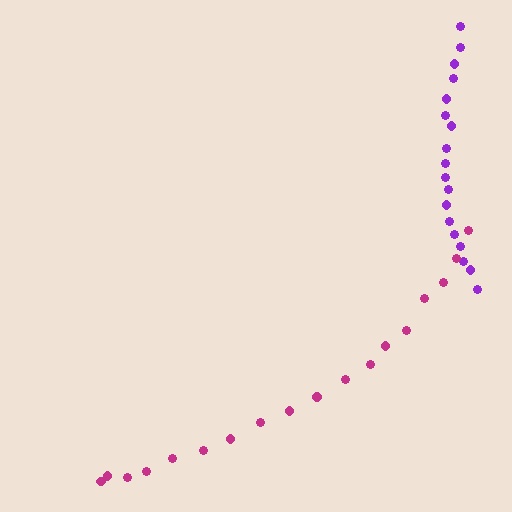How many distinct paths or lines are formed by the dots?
There are 2 distinct paths.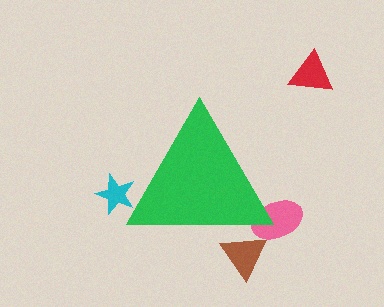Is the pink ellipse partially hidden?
Yes, the pink ellipse is partially hidden behind the green triangle.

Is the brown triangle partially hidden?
Yes, the brown triangle is partially hidden behind the green triangle.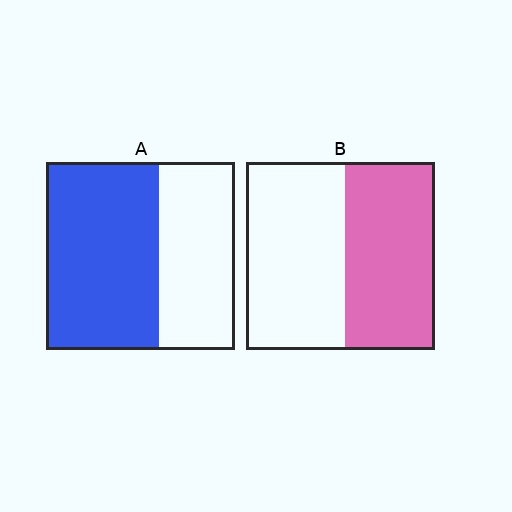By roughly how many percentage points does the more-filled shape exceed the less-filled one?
By roughly 10 percentage points (A over B).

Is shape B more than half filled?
Roughly half.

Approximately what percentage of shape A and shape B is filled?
A is approximately 60% and B is approximately 50%.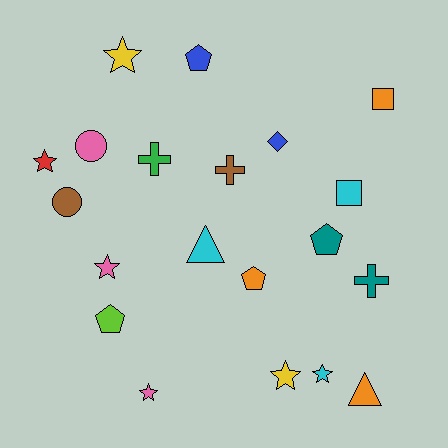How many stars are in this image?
There are 6 stars.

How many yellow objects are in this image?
There are 2 yellow objects.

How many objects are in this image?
There are 20 objects.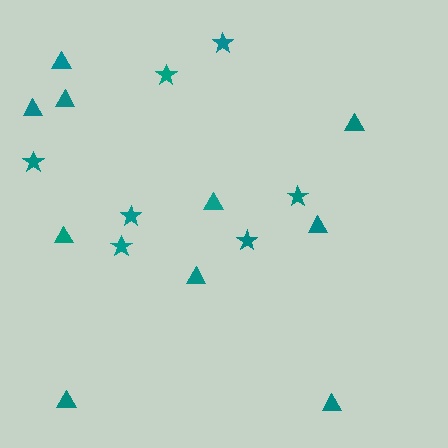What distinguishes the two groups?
There are 2 groups: one group of triangles (10) and one group of stars (7).